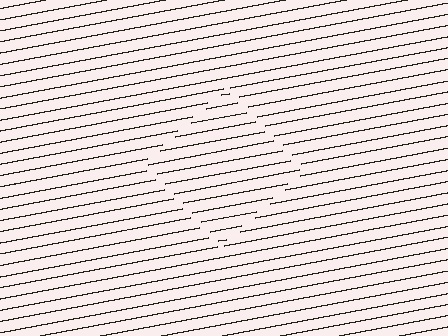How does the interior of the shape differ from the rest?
The interior of the shape contains the same grating, shifted by half a period — the contour is defined by the phase discontinuity where line-ends from the inner and outer gratings abut.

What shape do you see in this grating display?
An illusory square. The interior of the shape contains the same grating, shifted by half a period — the contour is defined by the phase discontinuity where line-ends from the inner and outer gratings abut.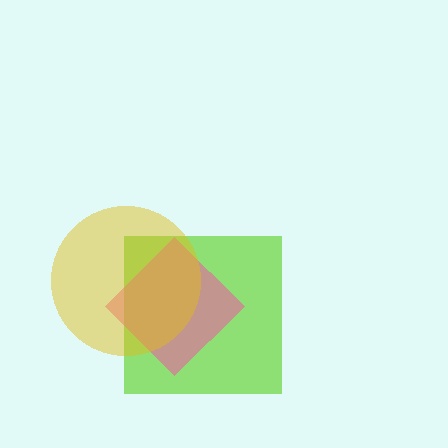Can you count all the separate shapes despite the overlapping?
Yes, there are 3 separate shapes.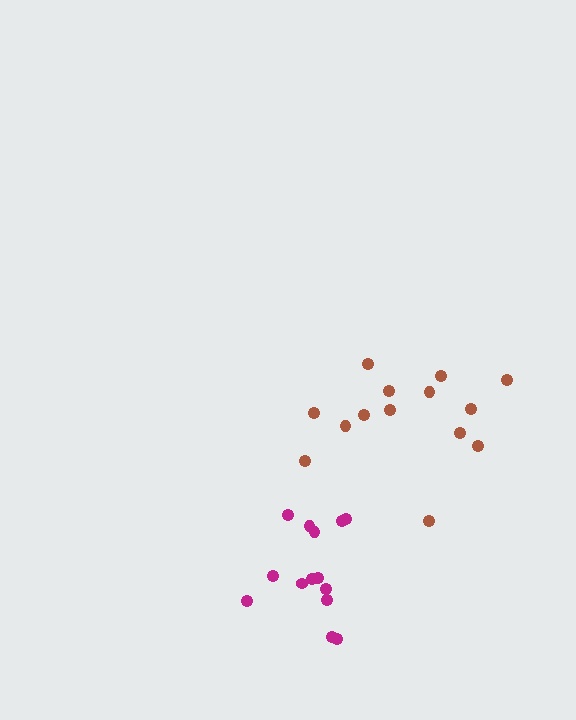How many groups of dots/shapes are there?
There are 2 groups.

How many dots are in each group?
Group 1: 14 dots, Group 2: 14 dots (28 total).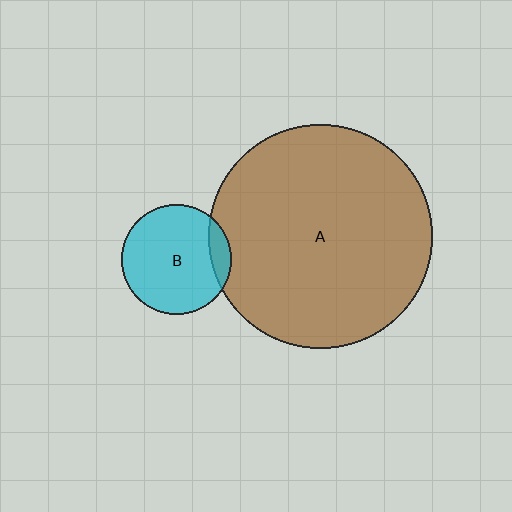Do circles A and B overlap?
Yes.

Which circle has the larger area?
Circle A (brown).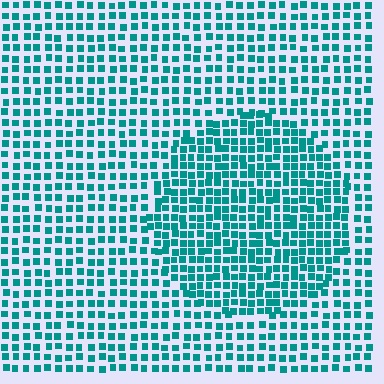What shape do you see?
I see a circle.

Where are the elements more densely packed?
The elements are more densely packed inside the circle boundary.